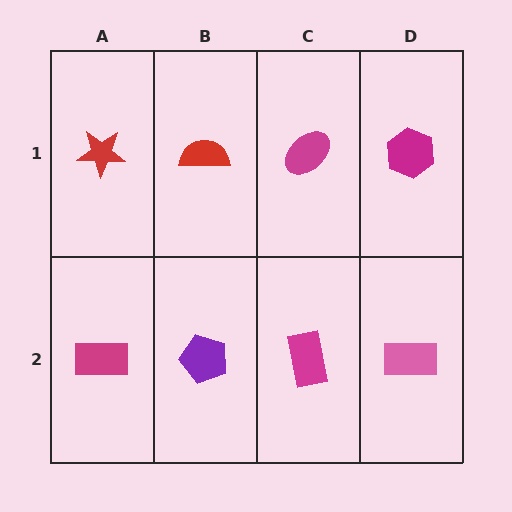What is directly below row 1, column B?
A purple pentagon.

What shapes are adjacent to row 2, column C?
A magenta ellipse (row 1, column C), a purple pentagon (row 2, column B), a pink rectangle (row 2, column D).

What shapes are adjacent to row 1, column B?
A purple pentagon (row 2, column B), a red star (row 1, column A), a magenta ellipse (row 1, column C).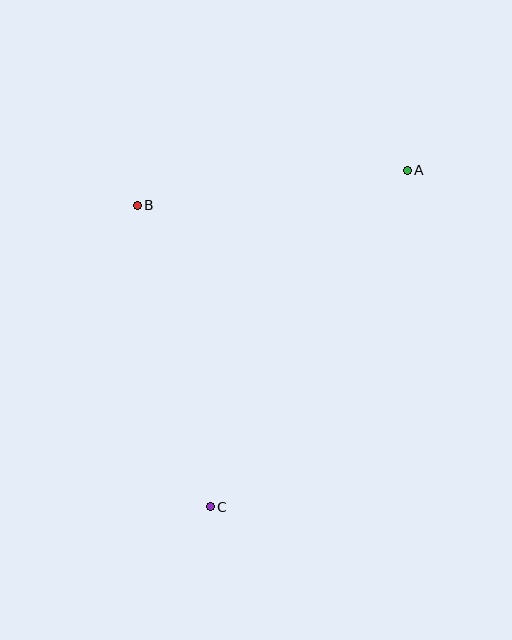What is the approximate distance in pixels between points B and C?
The distance between B and C is approximately 310 pixels.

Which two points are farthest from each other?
Points A and C are farthest from each other.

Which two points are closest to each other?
Points A and B are closest to each other.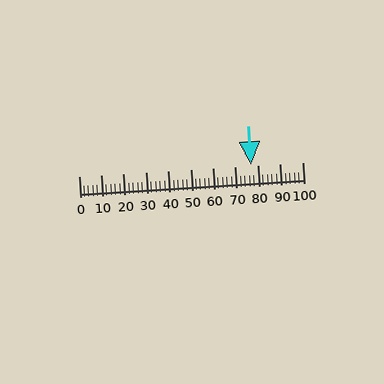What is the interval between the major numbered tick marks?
The major tick marks are spaced 10 units apart.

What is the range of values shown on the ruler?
The ruler shows values from 0 to 100.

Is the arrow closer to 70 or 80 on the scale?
The arrow is closer to 80.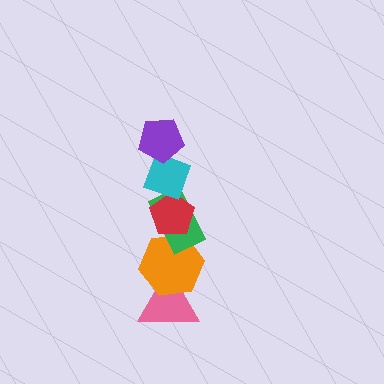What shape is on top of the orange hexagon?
The green rectangle is on top of the orange hexagon.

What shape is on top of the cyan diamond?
The purple pentagon is on top of the cyan diamond.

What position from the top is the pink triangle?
The pink triangle is 6th from the top.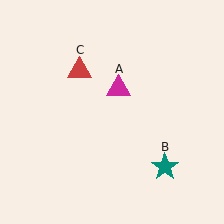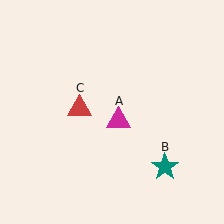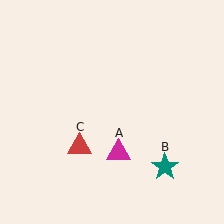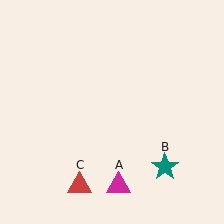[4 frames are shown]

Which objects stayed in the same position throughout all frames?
Teal star (object B) remained stationary.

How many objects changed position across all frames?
2 objects changed position: magenta triangle (object A), red triangle (object C).